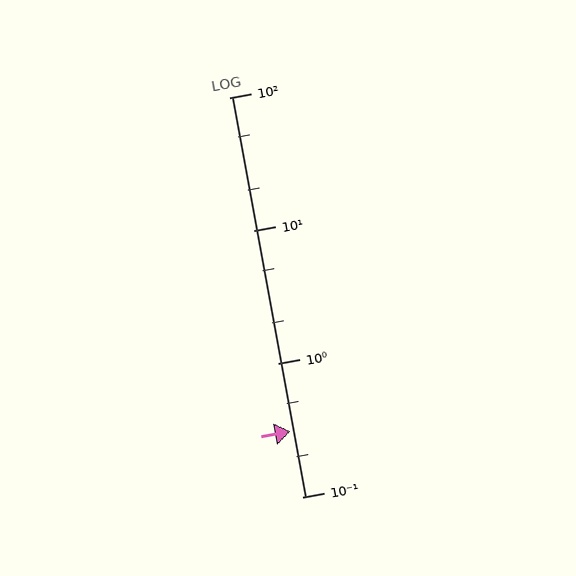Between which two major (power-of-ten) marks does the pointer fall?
The pointer is between 0.1 and 1.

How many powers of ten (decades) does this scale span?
The scale spans 3 decades, from 0.1 to 100.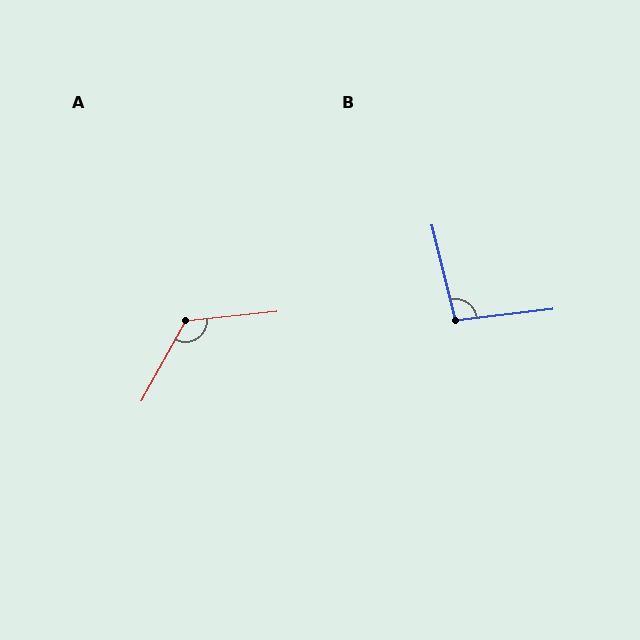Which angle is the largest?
A, at approximately 125 degrees.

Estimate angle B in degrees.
Approximately 97 degrees.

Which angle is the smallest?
B, at approximately 97 degrees.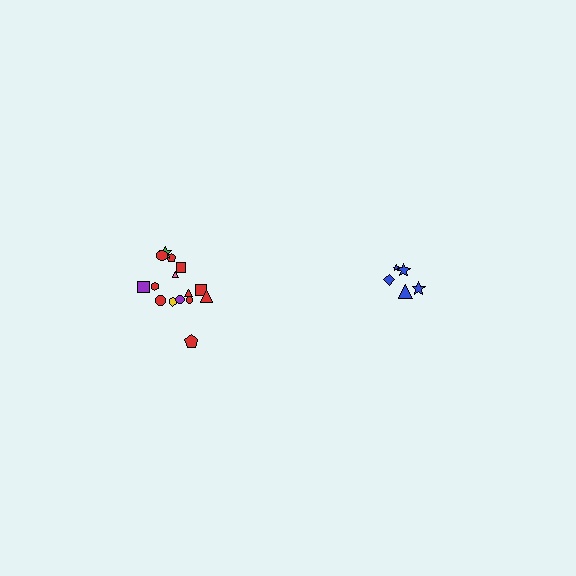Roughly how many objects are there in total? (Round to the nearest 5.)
Roughly 20 objects in total.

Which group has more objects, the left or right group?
The left group.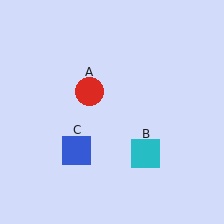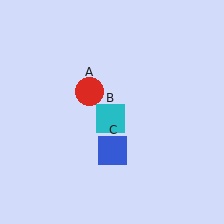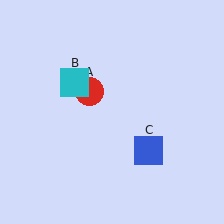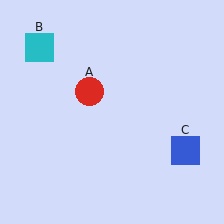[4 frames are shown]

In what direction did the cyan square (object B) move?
The cyan square (object B) moved up and to the left.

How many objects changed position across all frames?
2 objects changed position: cyan square (object B), blue square (object C).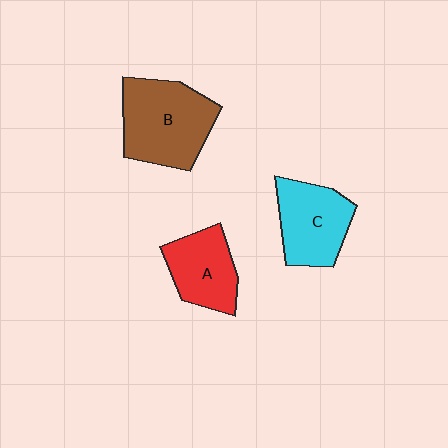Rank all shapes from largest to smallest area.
From largest to smallest: B (brown), C (cyan), A (red).